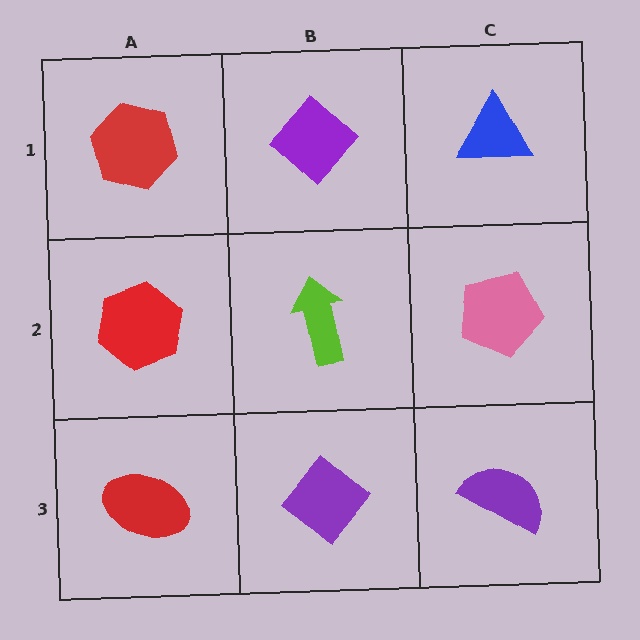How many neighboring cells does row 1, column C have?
2.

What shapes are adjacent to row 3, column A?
A red hexagon (row 2, column A), a purple diamond (row 3, column B).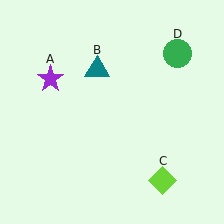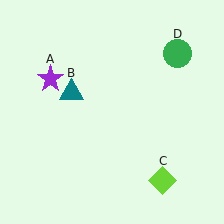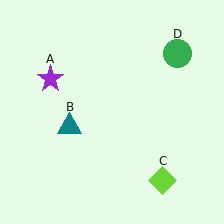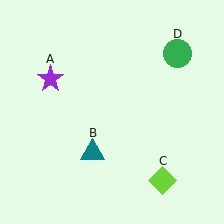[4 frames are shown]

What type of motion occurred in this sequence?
The teal triangle (object B) rotated counterclockwise around the center of the scene.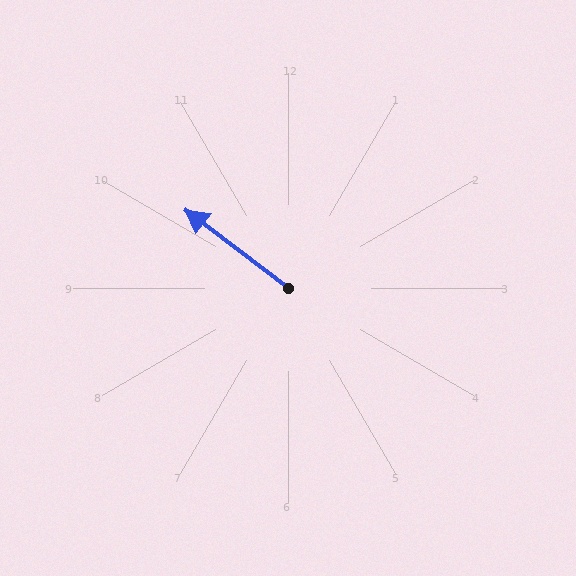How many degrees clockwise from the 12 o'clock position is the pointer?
Approximately 307 degrees.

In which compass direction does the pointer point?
Northwest.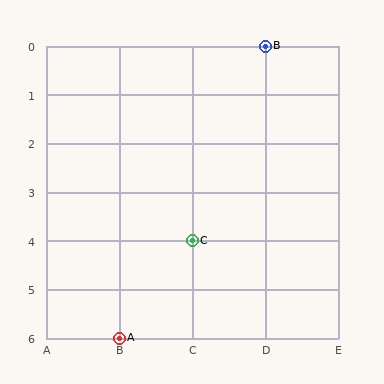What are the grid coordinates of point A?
Point A is at grid coordinates (B, 6).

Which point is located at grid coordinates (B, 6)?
Point A is at (B, 6).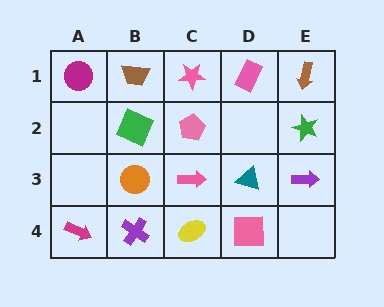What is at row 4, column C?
A yellow ellipse.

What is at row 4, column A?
A magenta arrow.